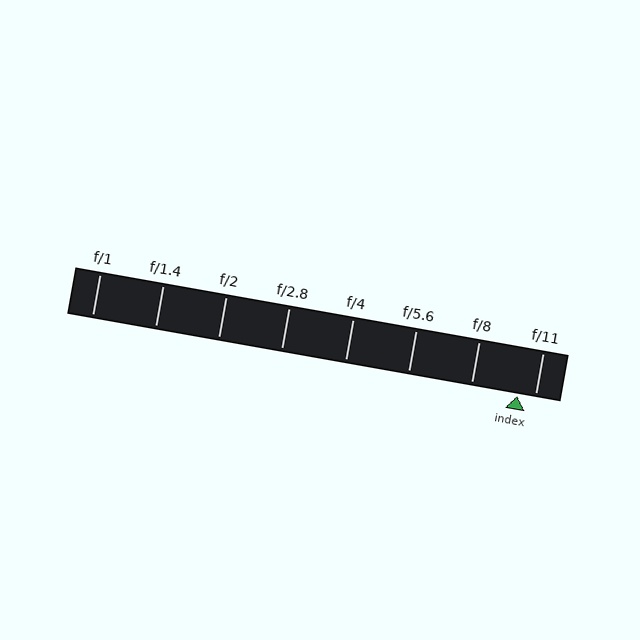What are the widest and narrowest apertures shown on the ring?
The widest aperture shown is f/1 and the narrowest is f/11.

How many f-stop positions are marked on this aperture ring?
There are 8 f-stop positions marked.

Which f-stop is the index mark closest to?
The index mark is closest to f/11.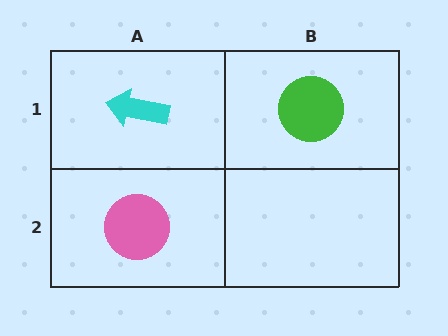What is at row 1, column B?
A green circle.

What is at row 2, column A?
A pink circle.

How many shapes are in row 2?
1 shape.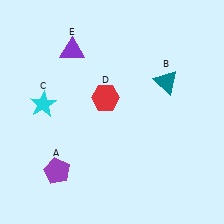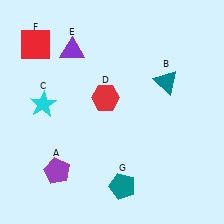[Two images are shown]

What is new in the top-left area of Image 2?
A red square (F) was added in the top-left area of Image 2.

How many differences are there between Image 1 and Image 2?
There are 2 differences between the two images.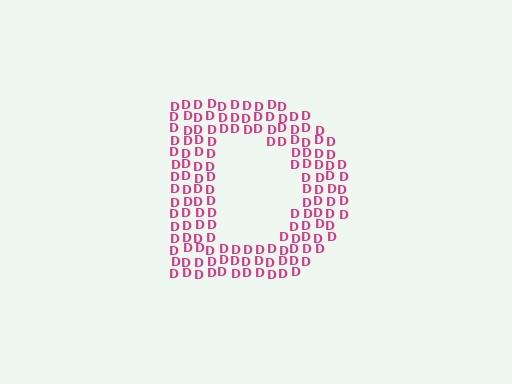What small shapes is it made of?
It is made of small letter D's.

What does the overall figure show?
The overall figure shows the letter D.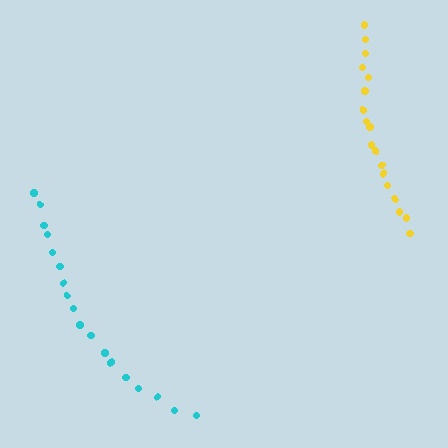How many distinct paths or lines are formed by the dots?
There are 2 distinct paths.